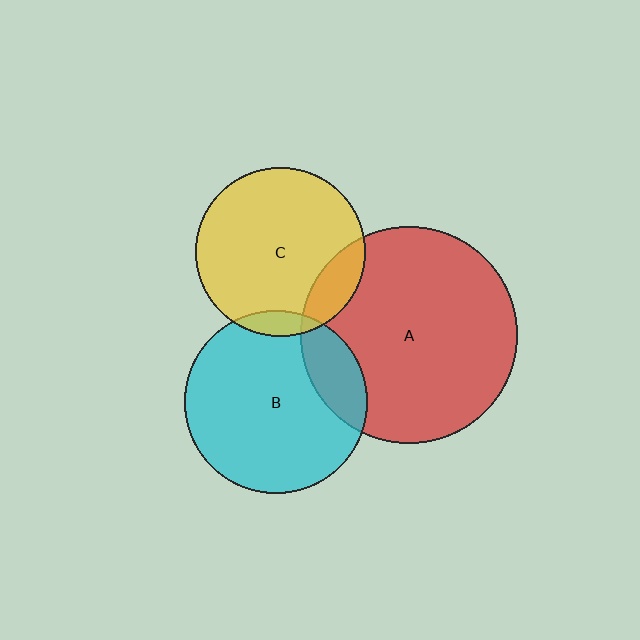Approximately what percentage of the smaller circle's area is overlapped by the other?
Approximately 20%.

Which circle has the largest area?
Circle A (red).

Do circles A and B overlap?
Yes.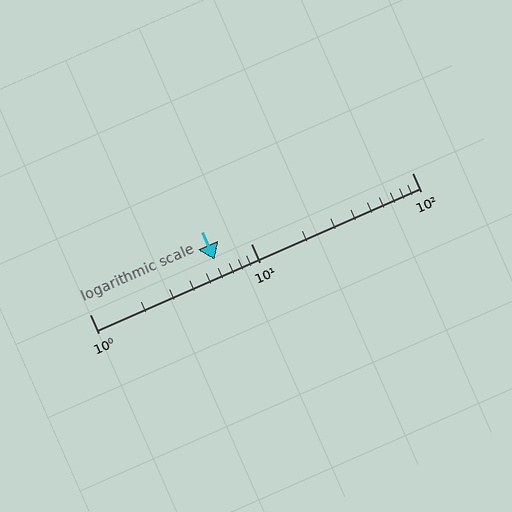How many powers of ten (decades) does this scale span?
The scale spans 2 decades, from 1 to 100.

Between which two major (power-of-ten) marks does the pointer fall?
The pointer is between 1 and 10.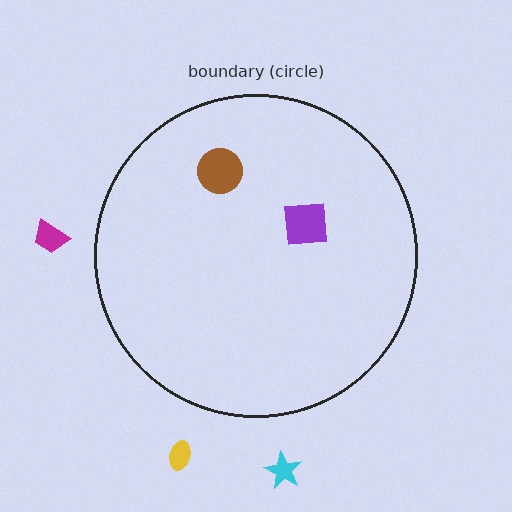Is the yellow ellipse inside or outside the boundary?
Outside.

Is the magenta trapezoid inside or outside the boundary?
Outside.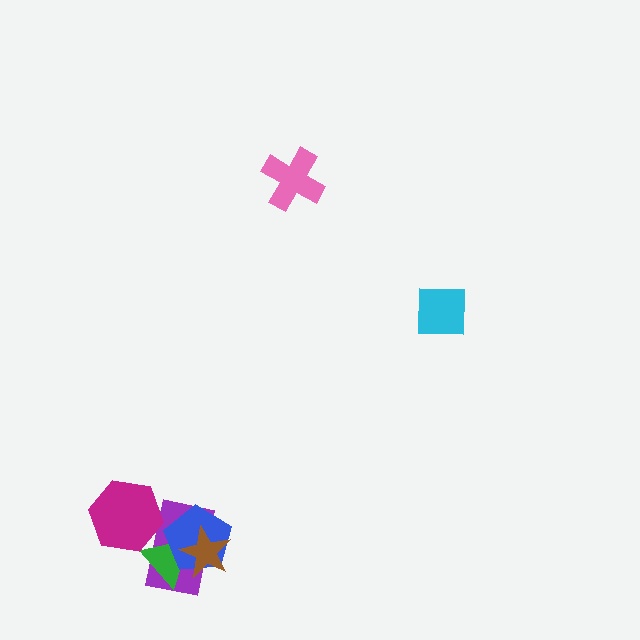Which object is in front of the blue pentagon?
The brown star is in front of the blue pentagon.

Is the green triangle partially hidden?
Yes, it is partially covered by another shape.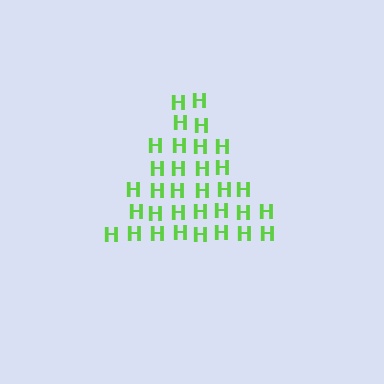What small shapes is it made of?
It is made of small letter H's.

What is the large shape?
The large shape is a triangle.